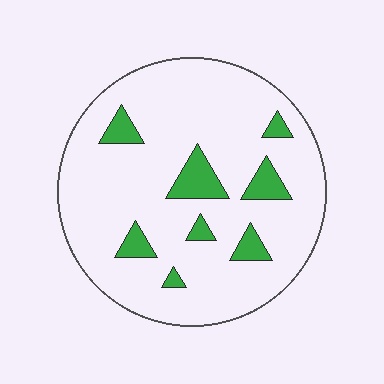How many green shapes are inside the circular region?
8.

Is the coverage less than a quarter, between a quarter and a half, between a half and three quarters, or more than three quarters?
Less than a quarter.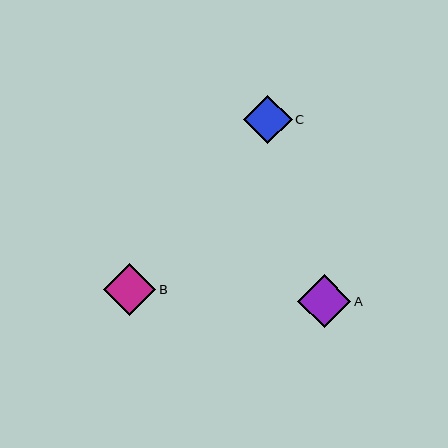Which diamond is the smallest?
Diamond C is the smallest with a size of approximately 48 pixels.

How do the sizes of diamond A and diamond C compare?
Diamond A and diamond C are approximately the same size.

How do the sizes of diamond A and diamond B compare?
Diamond A and diamond B are approximately the same size.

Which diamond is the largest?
Diamond A is the largest with a size of approximately 53 pixels.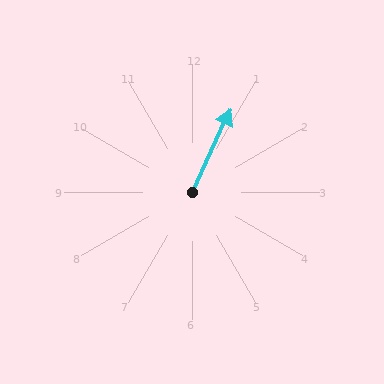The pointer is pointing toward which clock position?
Roughly 1 o'clock.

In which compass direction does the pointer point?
Northeast.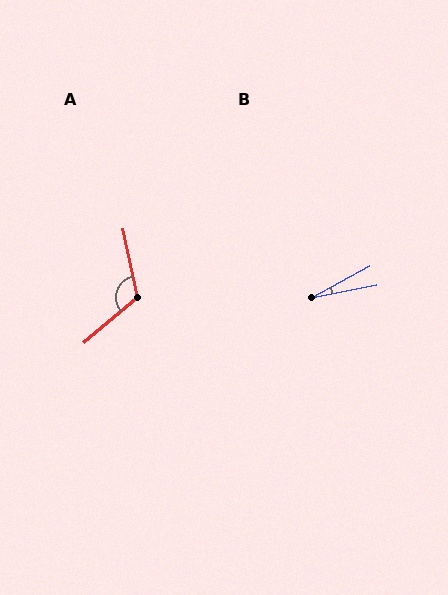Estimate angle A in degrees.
Approximately 118 degrees.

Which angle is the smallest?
B, at approximately 18 degrees.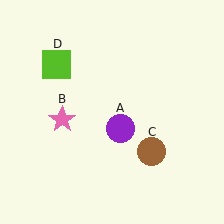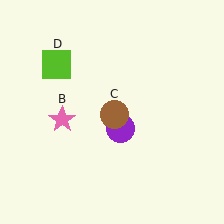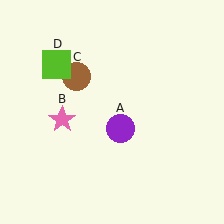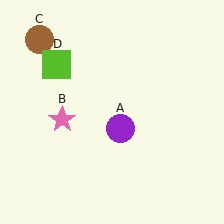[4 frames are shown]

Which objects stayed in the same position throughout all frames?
Purple circle (object A) and pink star (object B) and lime square (object D) remained stationary.